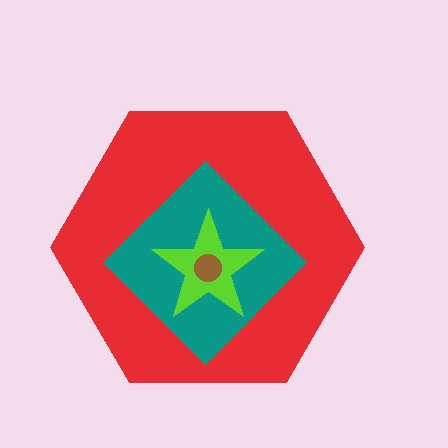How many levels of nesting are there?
4.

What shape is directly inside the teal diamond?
The lime star.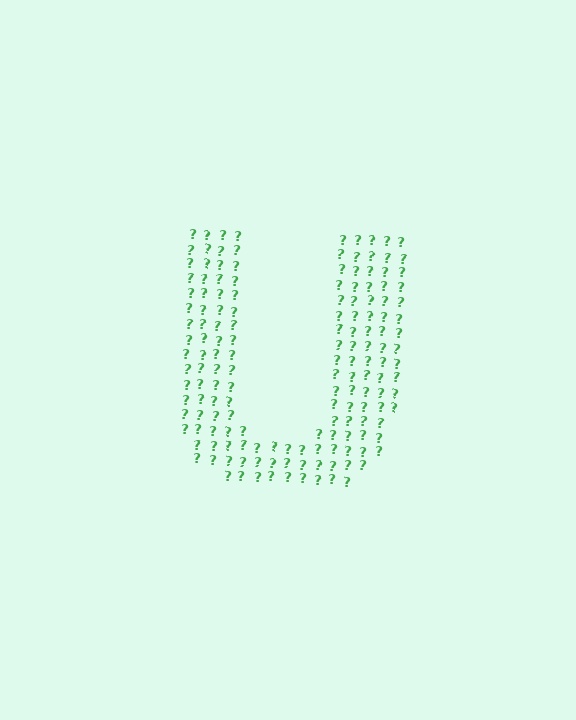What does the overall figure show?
The overall figure shows the letter U.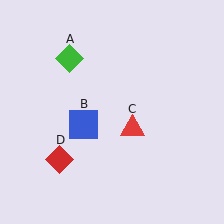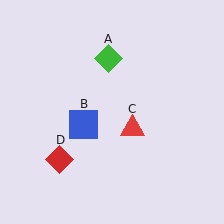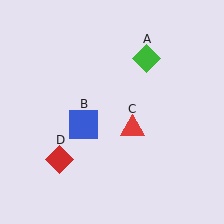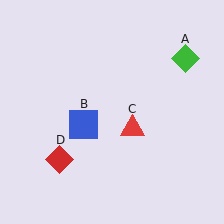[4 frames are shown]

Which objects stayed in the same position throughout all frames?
Blue square (object B) and red triangle (object C) and red diamond (object D) remained stationary.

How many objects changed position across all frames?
1 object changed position: green diamond (object A).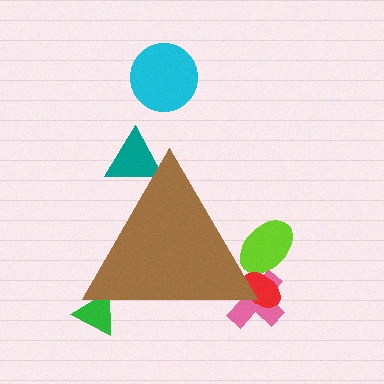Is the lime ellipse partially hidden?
Yes, the lime ellipse is partially hidden behind the brown triangle.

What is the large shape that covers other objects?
A brown triangle.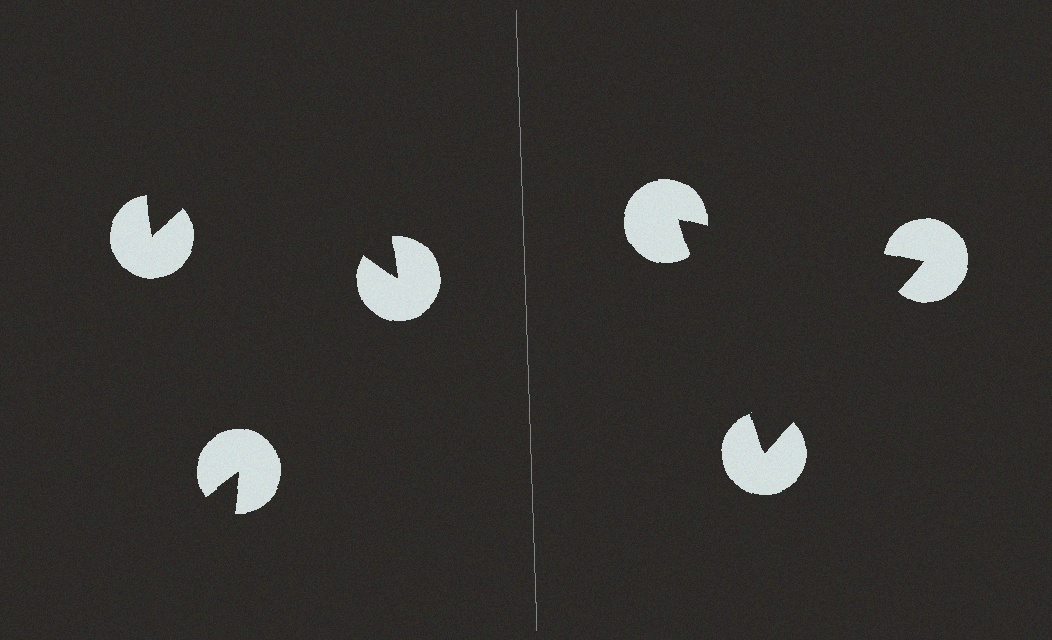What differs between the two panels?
The pac-man discs are positioned identically on both sides; only the wedge orientations differ. On the right they align to a triangle; on the left they are misaligned.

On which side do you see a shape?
An illusory triangle appears on the right side. On the left side the wedge cuts are rotated, so no coherent shape forms.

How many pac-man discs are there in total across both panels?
6 — 3 on each side.